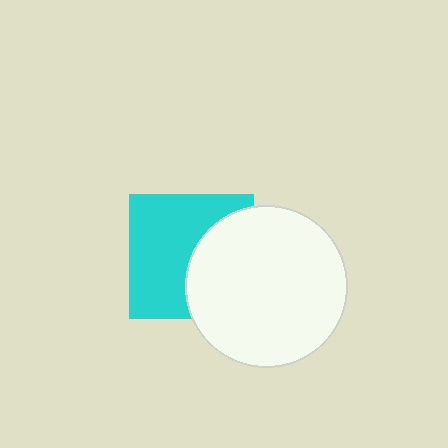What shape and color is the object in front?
The object in front is a white circle.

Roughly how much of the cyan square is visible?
About half of it is visible (roughly 59%).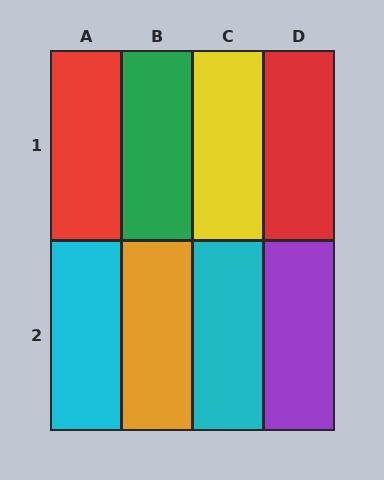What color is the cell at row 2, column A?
Cyan.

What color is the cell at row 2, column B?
Orange.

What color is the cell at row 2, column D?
Purple.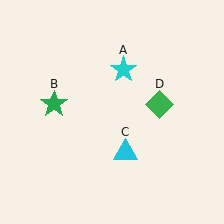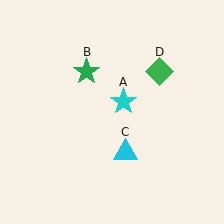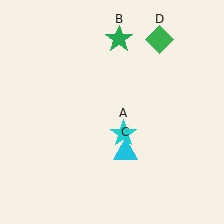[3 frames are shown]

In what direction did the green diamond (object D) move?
The green diamond (object D) moved up.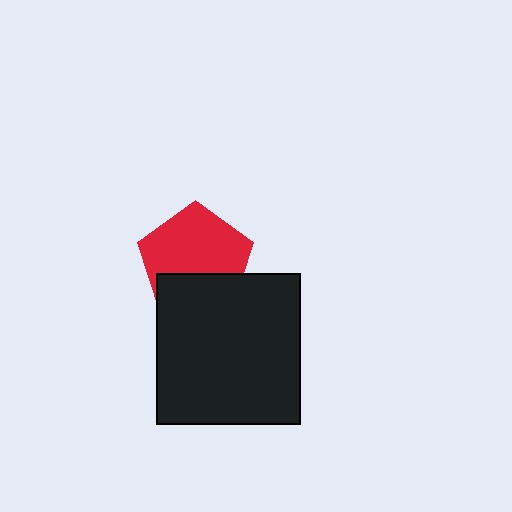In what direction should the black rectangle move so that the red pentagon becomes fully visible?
The black rectangle should move down. That is the shortest direction to clear the overlap and leave the red pentagon fully visible.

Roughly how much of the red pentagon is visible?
Most of it is visible (roughly 65%).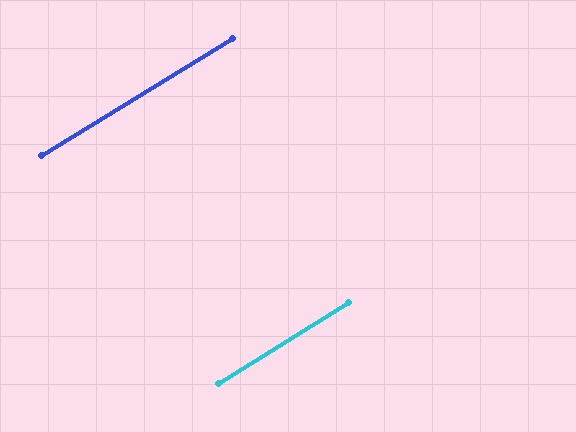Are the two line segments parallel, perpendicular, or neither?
Parallel — their directions differ by only 0.0°.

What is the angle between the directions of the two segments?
Approximately 0 degrees.